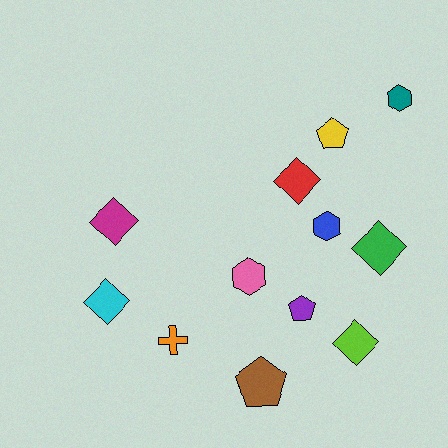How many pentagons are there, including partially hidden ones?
There are 3 pentagons.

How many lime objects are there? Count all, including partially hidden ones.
There is 1 lime object.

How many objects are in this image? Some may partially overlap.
There are 12 objects.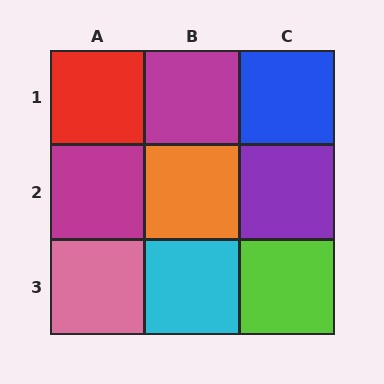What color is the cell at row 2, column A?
Magenta.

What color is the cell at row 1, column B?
Magenta.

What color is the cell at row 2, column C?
Purple.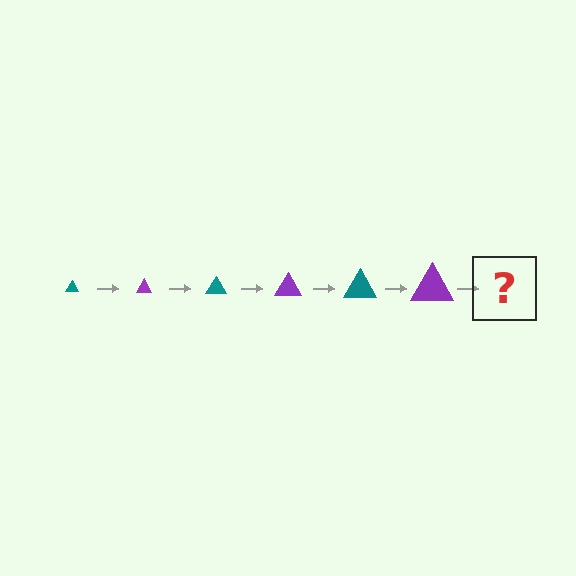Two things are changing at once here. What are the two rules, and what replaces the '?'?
The two rules are that the triangle grows larger each step and the color cycles through teal and purple. The '?' should be a teal triangle, larger than the previous one.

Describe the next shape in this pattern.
It should be a teal triangle, larger than the previous one.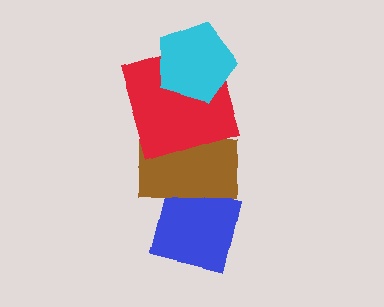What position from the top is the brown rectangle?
The brown rectangle is 3rd from the top.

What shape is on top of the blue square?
The brown rectangle is on top of the blue square.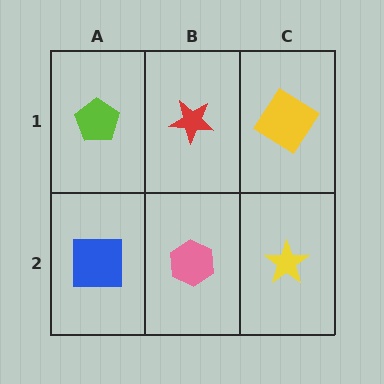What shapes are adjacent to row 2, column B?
A red star (row 1, column B), a blue square (row 2, column A), a yellow star (row 2, column C).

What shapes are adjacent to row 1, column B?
A pink hexagon (row 2, column B), a lime pentagon (row 1, column A), a yellow diamond (row 1, column C).